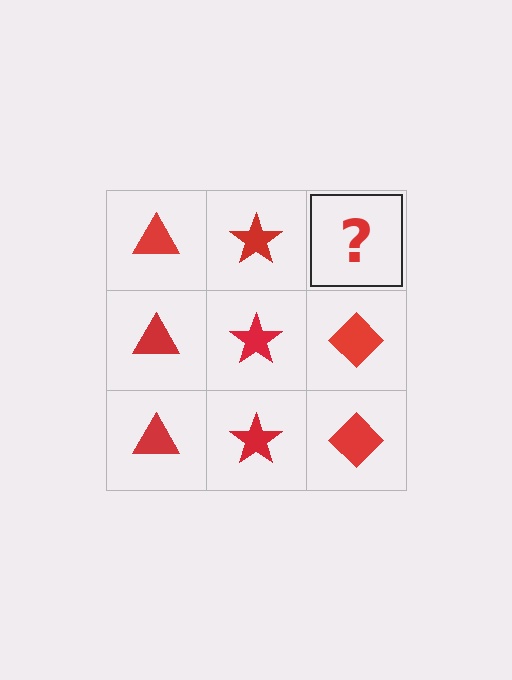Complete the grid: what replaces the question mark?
The question mark should be replaced with a red diamond.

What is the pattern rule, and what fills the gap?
The rule is that each column has a consistent shape. The gap should be filled with a red diamond.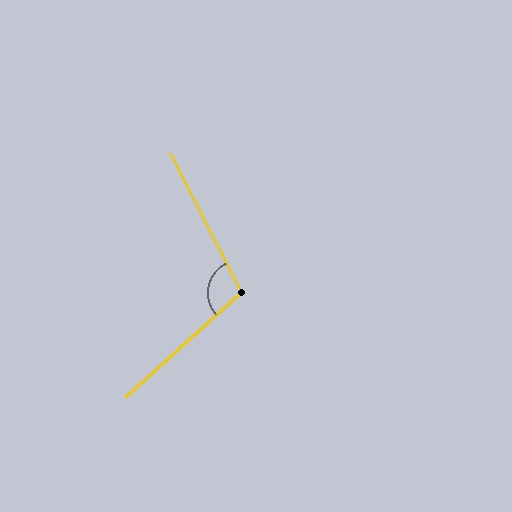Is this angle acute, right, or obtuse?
It is obtuse.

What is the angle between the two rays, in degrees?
Approximately 105 degrees.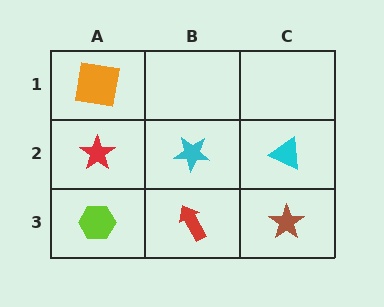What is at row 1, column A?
An orange square.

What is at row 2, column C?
A cyan triangle.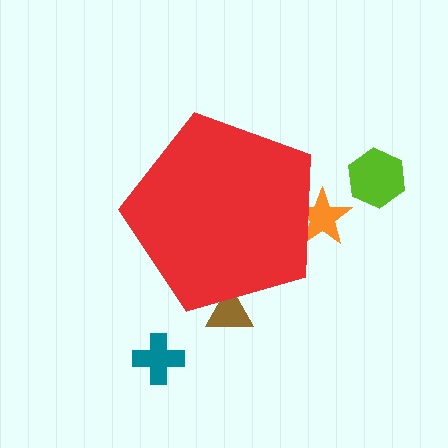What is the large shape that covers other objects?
A red pentagon.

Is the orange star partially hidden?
Yes, the orange star is partially hidden behind the red pentagon.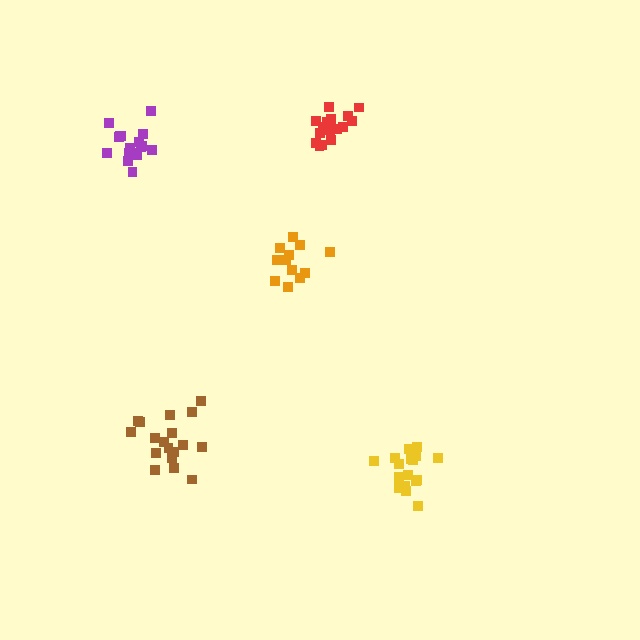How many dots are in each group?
Group 1: 12 dots, Group 2: 17 dots, Group 3: 16 dots, Group 4: 18 dots, Group 5: 18 dots (81 total).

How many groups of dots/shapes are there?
There are 5 groups.